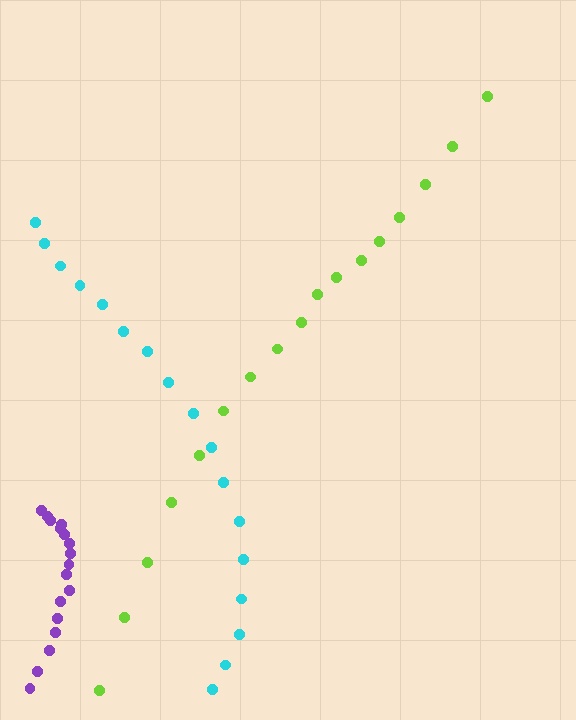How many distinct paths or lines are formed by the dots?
There are 3 distinct paths.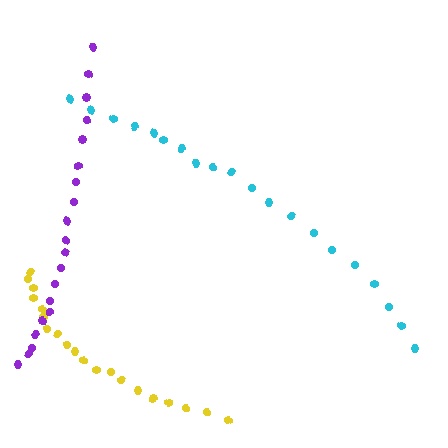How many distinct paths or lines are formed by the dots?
There are 3 distinct paths.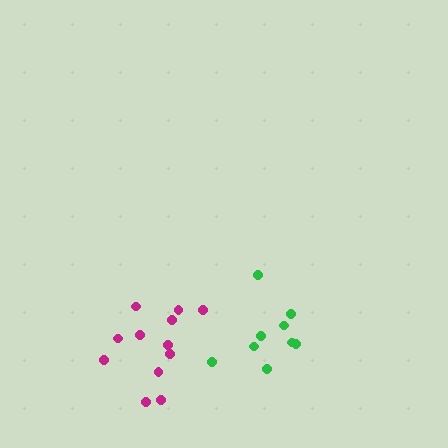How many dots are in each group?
Group 1: 12 dots, Group 2: 9 dots (21 total).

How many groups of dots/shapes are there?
There are 2 groups.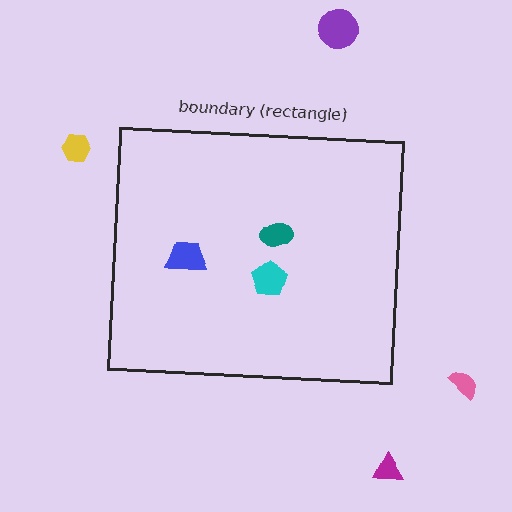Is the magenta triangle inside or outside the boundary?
Outside.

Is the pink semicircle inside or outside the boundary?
Outside.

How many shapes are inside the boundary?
3 inside, 4 outside.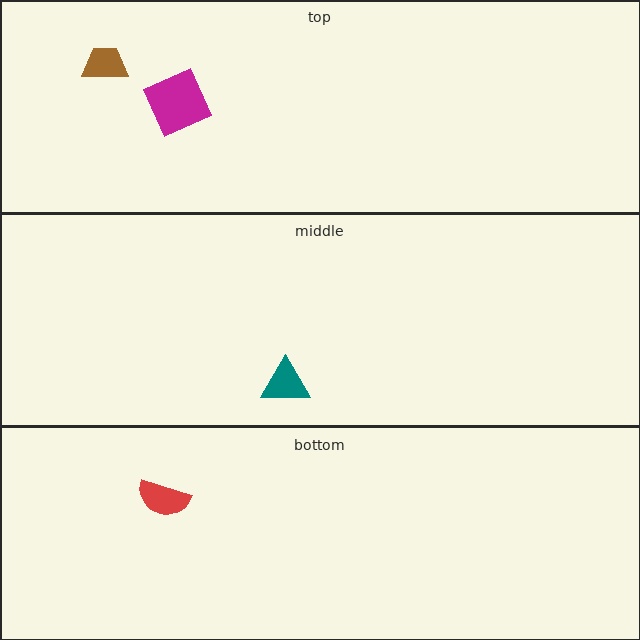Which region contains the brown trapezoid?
The top region.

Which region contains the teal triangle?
The middle region.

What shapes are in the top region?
The magenta square, the brown trapezoid.